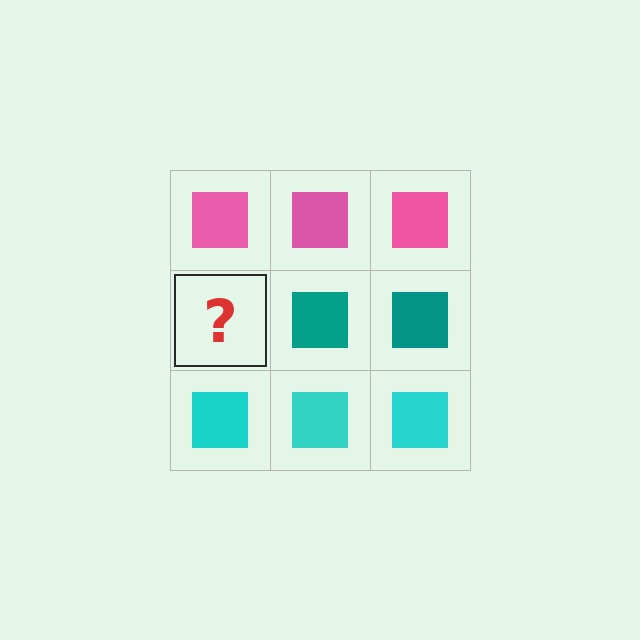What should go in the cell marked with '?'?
The missing cell should contain a teal square.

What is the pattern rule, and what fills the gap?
The rule is that each row has a consistent color. The gap should be filled with a teal square.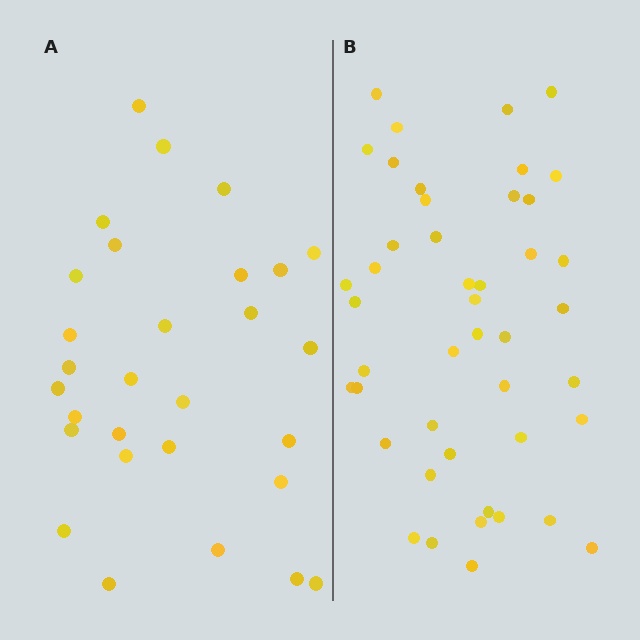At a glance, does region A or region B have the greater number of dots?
Region B (the right region) has more dots.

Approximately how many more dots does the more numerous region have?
Region B has approximately 15 more dots than region A.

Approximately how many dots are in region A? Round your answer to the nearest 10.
About 30 dots. (The exact count is 29, which rounds to 30.)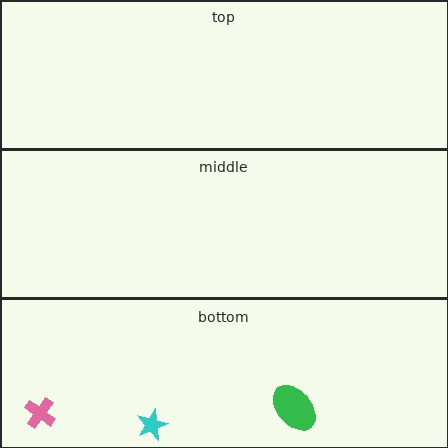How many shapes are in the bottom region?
3.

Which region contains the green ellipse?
The bottom region.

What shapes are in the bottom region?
The pink cross, the cyan star, the green ellipse.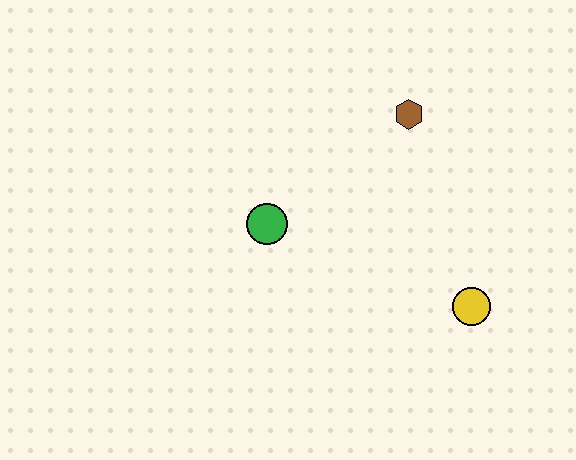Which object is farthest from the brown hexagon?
The yellow circle is farthest from the brown hexagon.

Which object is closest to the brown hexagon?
The green circle is closest to the brown hexagon.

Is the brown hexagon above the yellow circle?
Yes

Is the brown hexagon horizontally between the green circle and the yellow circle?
Yes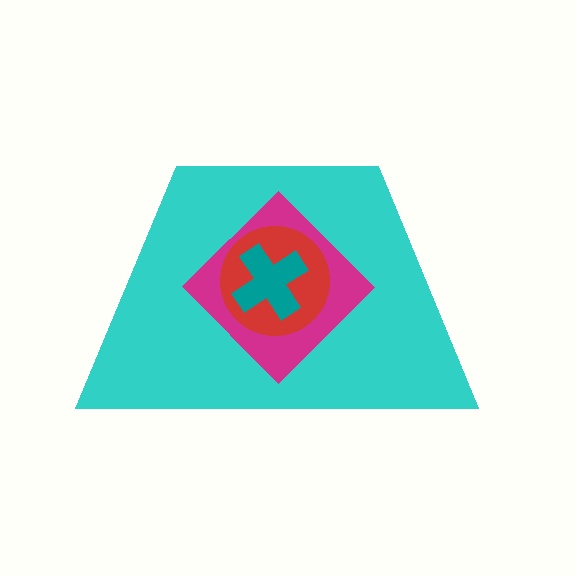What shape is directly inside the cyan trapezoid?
The magenta diamond.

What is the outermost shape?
The cyan trapezoid.